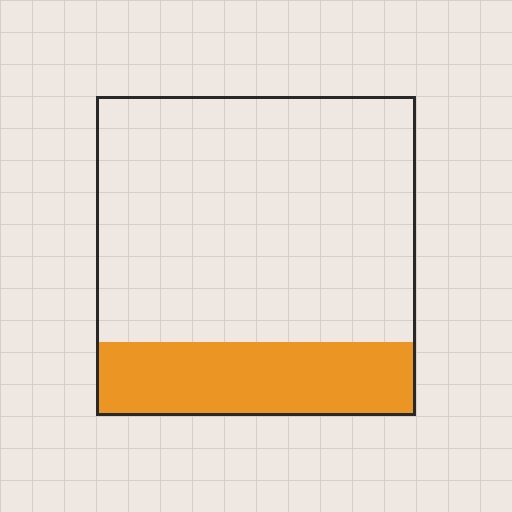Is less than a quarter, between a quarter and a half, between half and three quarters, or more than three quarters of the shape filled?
Less than a quarter.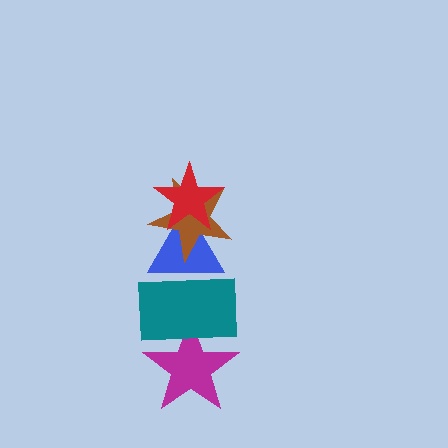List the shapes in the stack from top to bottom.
From top to bottom: the red star, the brown star, the blue triangle, the teal rectangle, the magenta star.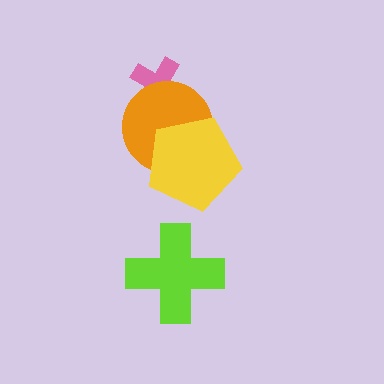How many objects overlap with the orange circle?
2 objects overlap with the orange circle.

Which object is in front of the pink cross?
The orange circle is in front of the pink cross.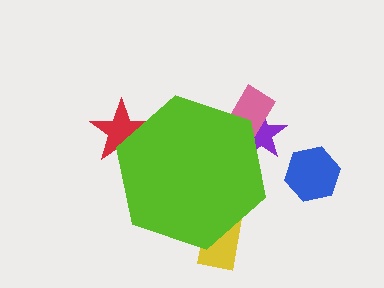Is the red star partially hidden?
Yes, the red star is partially hidden behind the lime hexagon.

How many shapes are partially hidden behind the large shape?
4 shapes are partially hidden.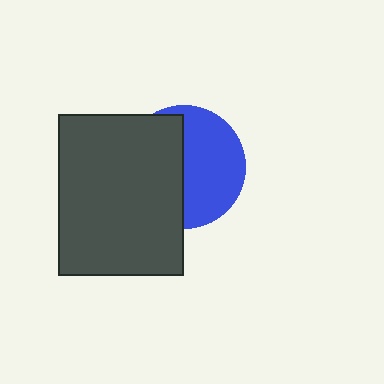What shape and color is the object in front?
The object in front is a dark gray rectangle.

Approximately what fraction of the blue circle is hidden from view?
Roughly 48% of the blue circle is hidden behind the dark gray rectangle.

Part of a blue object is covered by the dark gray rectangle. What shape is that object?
It is a circle.